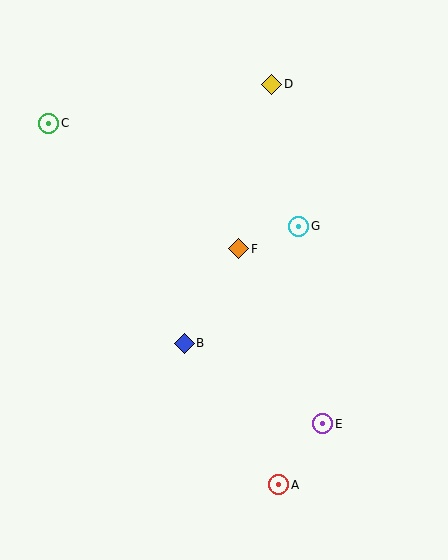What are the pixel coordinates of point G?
Point G is at (299, 226).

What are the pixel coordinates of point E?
Point E is at (323, 424).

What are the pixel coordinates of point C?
Point C is at (49, 123).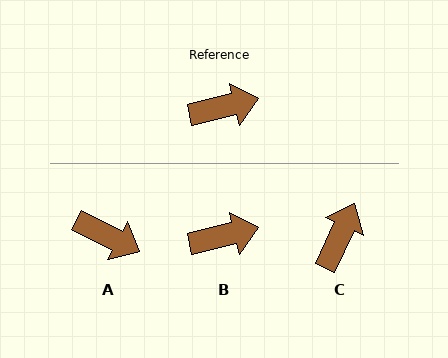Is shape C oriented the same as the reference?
No, it is off by about 52 degrees.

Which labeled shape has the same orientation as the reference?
B.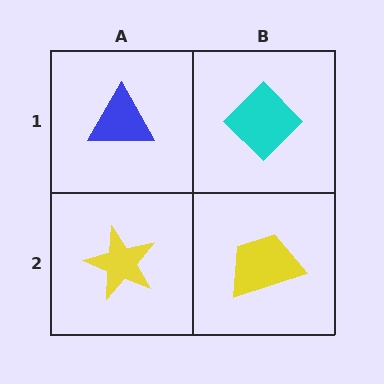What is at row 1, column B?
A cyan diamond.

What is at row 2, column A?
A yellow star.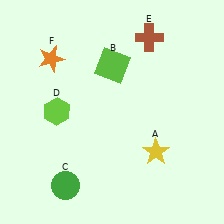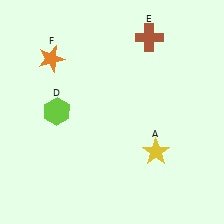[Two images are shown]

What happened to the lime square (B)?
The lime square (B) was removed in Image 2. It was in the top-right area of Image 1.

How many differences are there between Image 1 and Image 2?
There are 2 differences between the two images.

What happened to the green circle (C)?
The green circle (C) was removed in Image 2. It was in the bottom-left area of Image 1.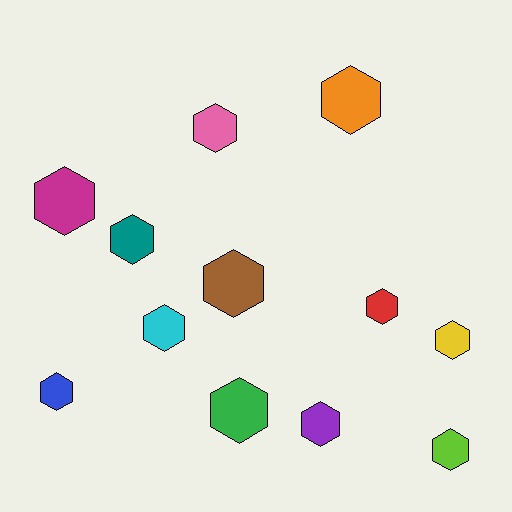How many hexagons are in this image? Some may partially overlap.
There are 12 hexagons.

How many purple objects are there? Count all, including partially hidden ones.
There is 1 purple object.